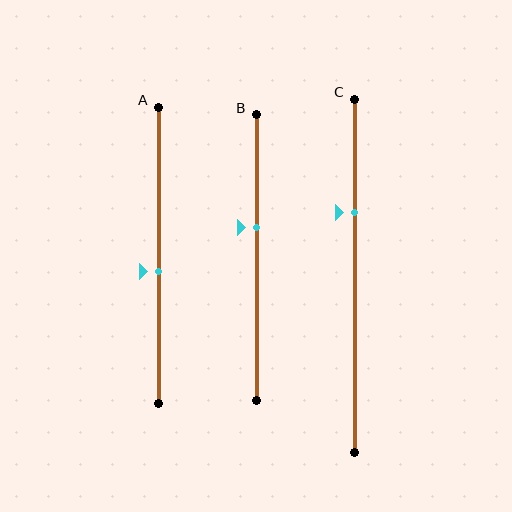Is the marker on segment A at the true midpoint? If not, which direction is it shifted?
No, the marker on segment A is shifted downward by about 6% of the segment length.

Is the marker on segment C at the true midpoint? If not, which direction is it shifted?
No, the marker on segment C is shifted upward by about 18% of the segment length.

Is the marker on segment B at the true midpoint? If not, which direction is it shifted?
No, the marker on segment B is shifted upward by about 10% of the segment length.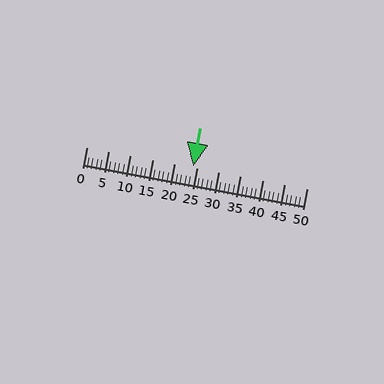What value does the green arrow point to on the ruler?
The green arrow points to approximately 24.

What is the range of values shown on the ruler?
The ruler shows values from 0 to 50.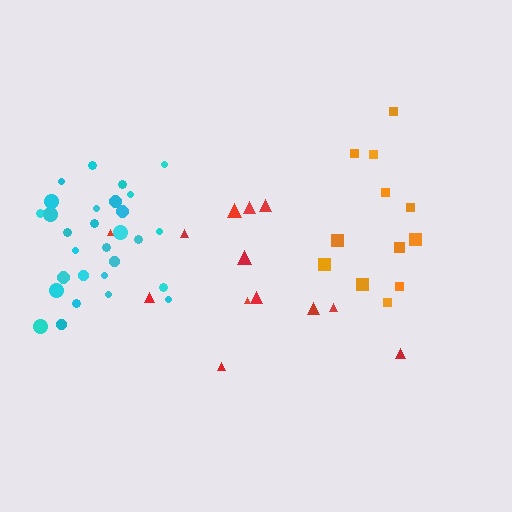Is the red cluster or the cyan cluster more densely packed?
Cyan.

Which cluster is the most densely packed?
Cyan.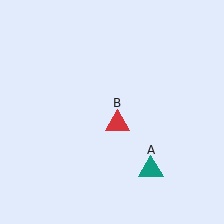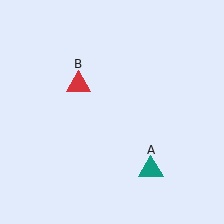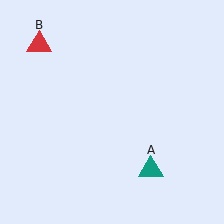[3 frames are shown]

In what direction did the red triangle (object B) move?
The red triangle (object B) moved up and to the left.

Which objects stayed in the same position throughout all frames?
Teal triangle (object A) remained stationary.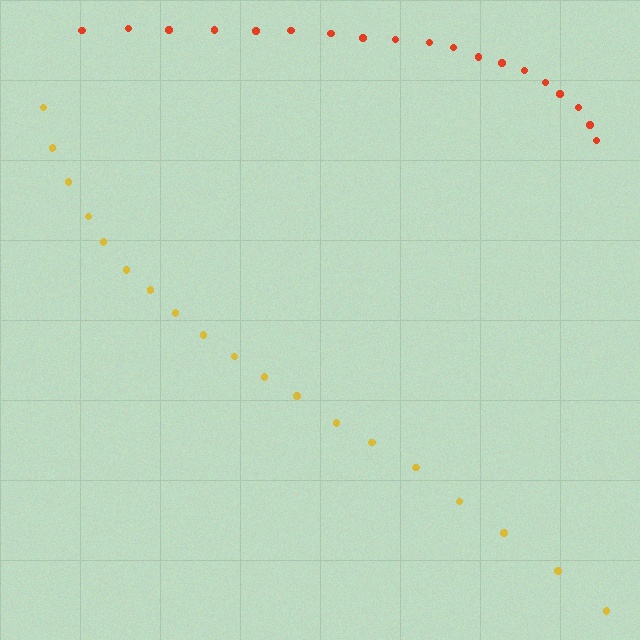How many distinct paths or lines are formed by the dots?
There are 2 distinct paths.